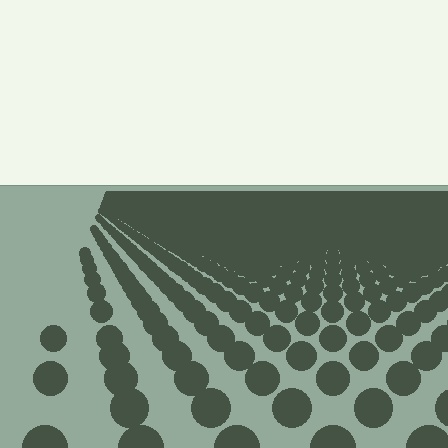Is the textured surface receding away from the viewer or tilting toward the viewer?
The surface is receding away from the viewer. Texture elements get smaller and denser toward the top.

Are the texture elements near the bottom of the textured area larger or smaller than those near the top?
Larger. Near the bottom, elements are closer to the viewer and appear at a bigger on-screen size.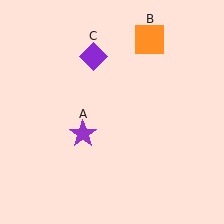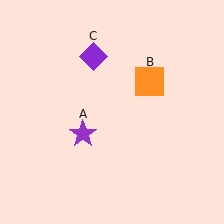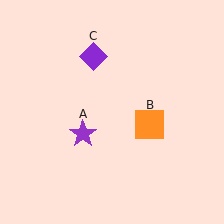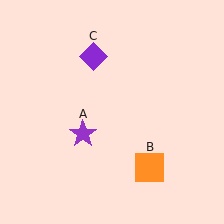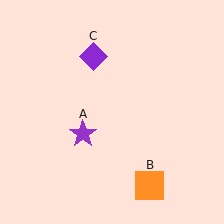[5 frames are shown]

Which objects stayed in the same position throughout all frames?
Purple star (object A) and purple diamond (object C) remained stationary.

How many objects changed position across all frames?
1 object changed position: orange square (object B).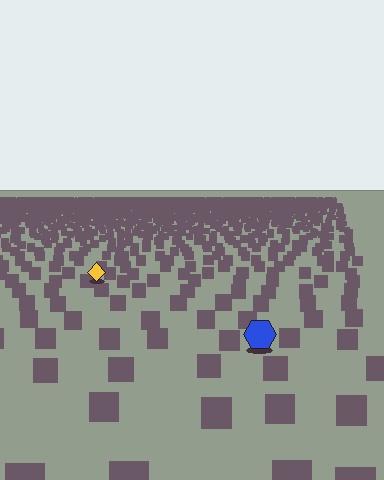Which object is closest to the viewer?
The blue hexagon is closest. The texture marks near it are larger and more spread out.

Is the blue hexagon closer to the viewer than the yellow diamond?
Yes. The blue hexagon is closer — you can tell from the texture gradient: the ground texture is coarser near it.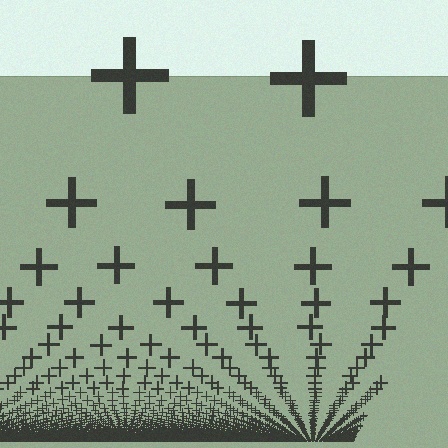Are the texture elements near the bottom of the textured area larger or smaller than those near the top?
Smaller. The gradient is inverted — elements near the bottom are smaller and denser.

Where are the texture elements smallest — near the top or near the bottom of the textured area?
Near the bottom.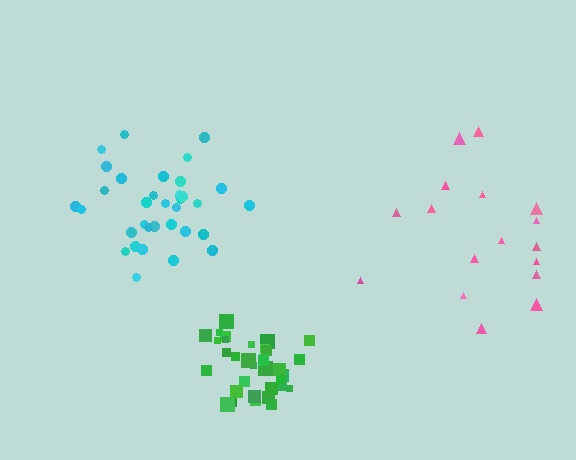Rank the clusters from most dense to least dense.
green, cyan, pink.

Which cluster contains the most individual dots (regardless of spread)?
Cyan (35).